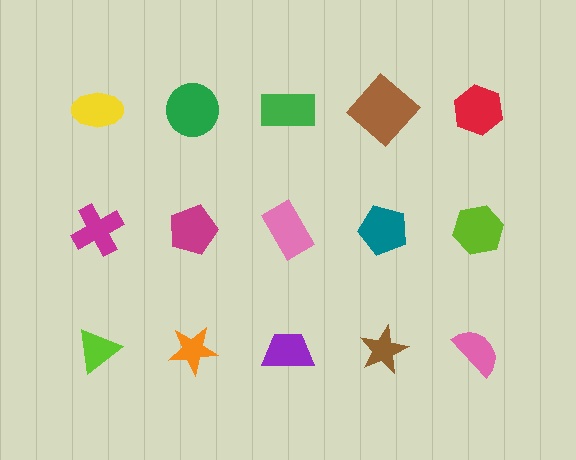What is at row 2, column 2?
A magenta pentagon.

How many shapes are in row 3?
5 shapes.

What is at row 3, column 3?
A purple trapezoid.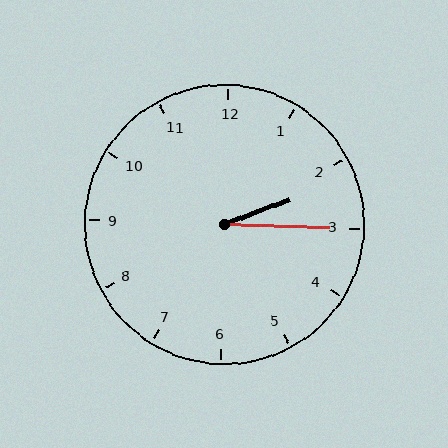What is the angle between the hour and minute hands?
Approximately 22 degrees.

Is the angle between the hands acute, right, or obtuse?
It is acute.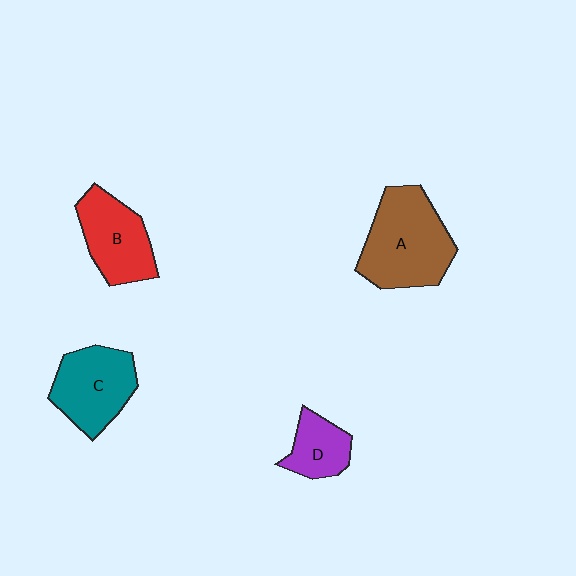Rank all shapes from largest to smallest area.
From largest to smallest: A (brown), C (teal), B (red), D (purple).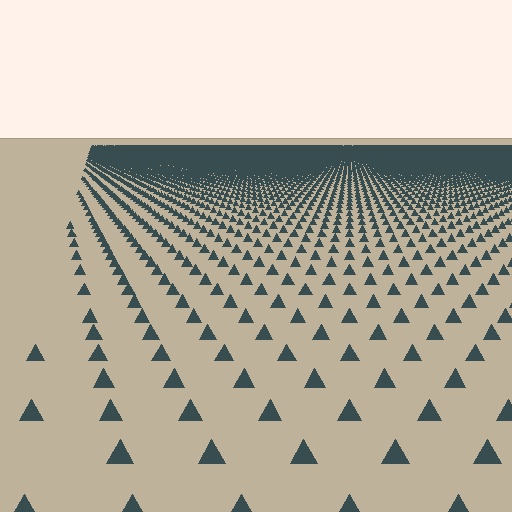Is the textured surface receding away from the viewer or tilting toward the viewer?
The surface is receding away from the viewer. Texture elements get smaller and denser toward the top.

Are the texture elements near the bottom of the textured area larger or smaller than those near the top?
Larger. Near the bottom, elements are closer to the viewer and appear at a bigger on-screen size.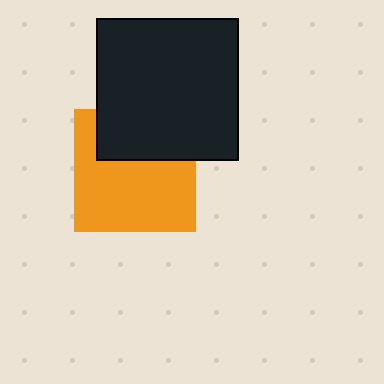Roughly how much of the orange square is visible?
Most of it is visible (roughly 65%).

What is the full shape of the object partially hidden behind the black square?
The partially hidden object is an orange square.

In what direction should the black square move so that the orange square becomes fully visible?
The black square should move up. That is the shortest direction to clear the overlap and leave the orange square fully visible.